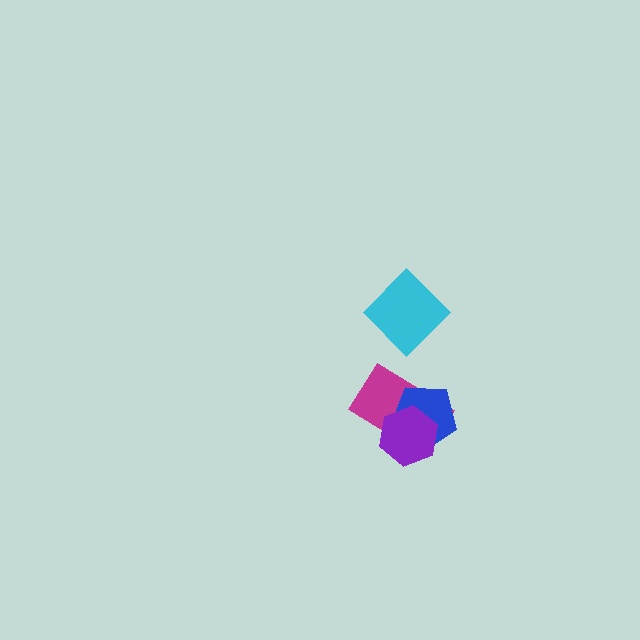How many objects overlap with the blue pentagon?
2 objects overlap with the blue pentagon.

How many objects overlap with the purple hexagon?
2 objects overlap with the purple hexagon.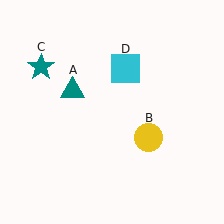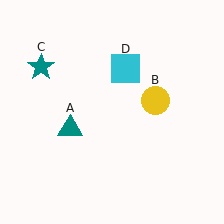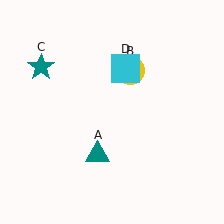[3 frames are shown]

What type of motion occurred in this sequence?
The teal triangle (object A), yellow circle (object B) rotated counterclockwise around the center of the scene.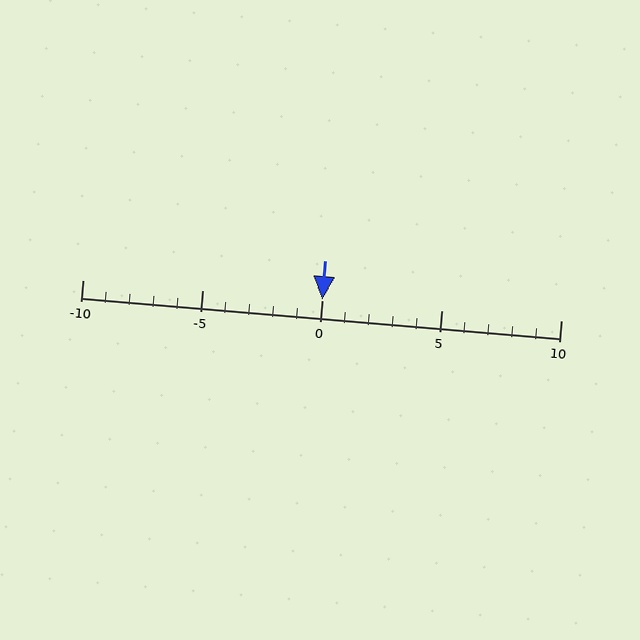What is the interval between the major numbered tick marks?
The major tick marks are spaced 5 units apart.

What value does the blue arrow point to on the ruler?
The blue arrow points to approximately 0.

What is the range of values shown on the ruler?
The ruler shows values from -10 to 10.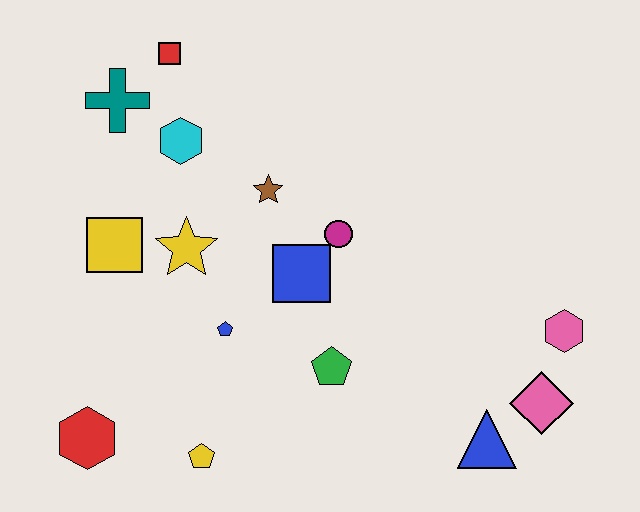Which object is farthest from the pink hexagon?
The teal cross is farthest from the pink hexagon.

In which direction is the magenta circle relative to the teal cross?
The magenta circle is to the right of the teal cross.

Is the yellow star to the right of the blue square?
No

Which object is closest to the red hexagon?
The yellow pentagon is closest to the red hexagon.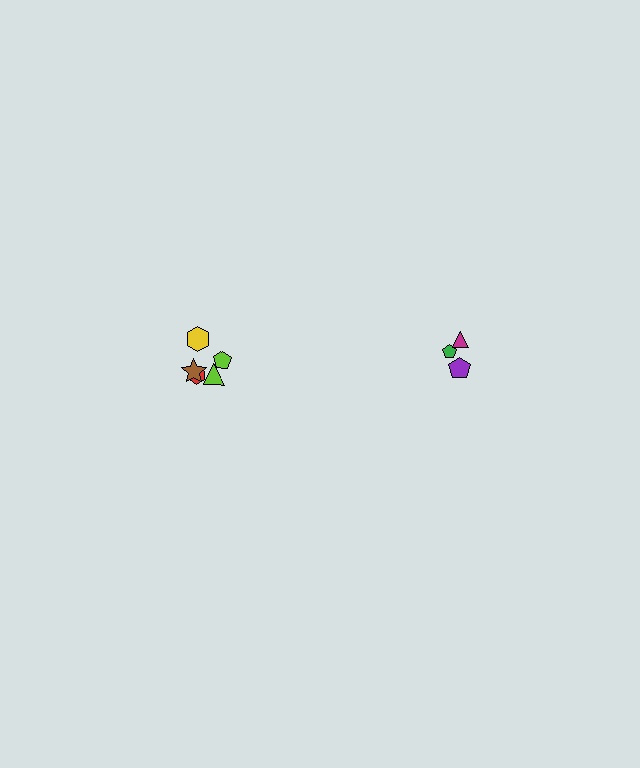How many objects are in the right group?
There are 3 objects.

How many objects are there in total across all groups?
There are 8 objects.